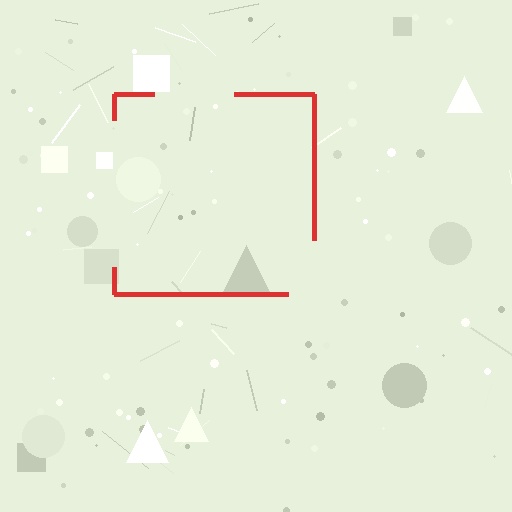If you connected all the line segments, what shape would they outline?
They would outline a square.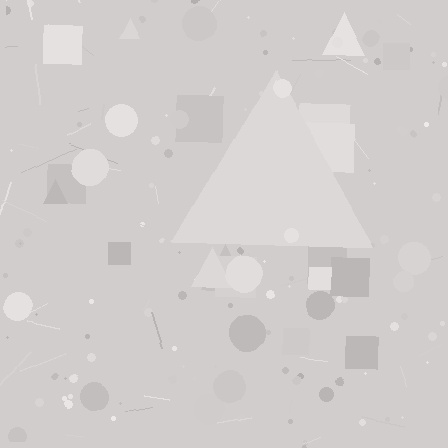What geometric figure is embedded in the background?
A triangle is embedded in the background.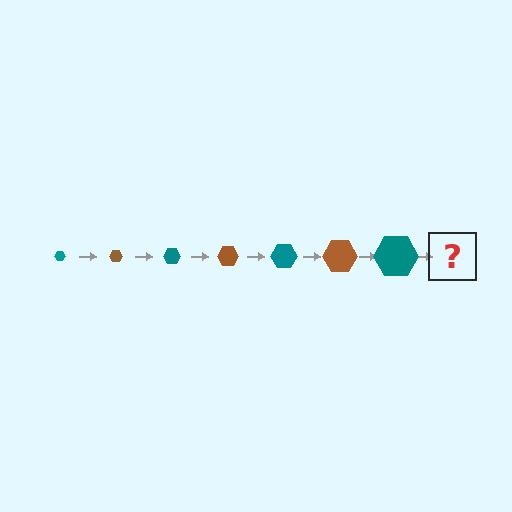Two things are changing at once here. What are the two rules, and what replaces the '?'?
The two rules are that the hexagon grows larger each step and the color cycles through teal and brown. The '?' should be a brown hexagon, larger than the previous one.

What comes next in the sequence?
The next element should be a brown hexagon, larger than the previous one.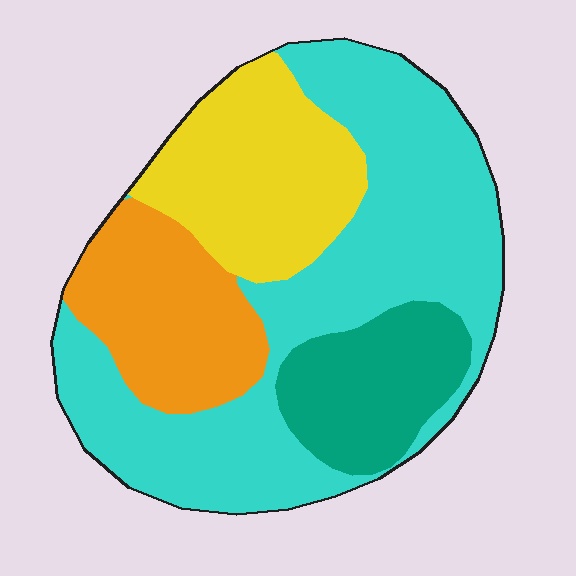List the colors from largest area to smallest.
From largest to smallest: cyan, yellow, orange, teal.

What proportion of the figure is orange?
Orange covers 18% of the figure.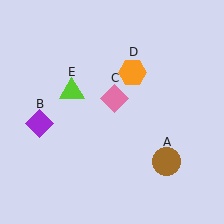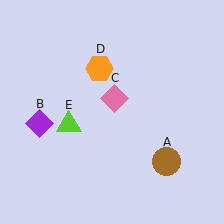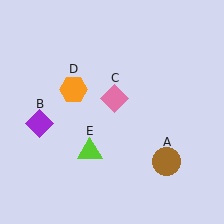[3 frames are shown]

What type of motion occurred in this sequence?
The orange hexagon (object D), lime triangle (object E) rotated counterclockwise around the center of the scene.